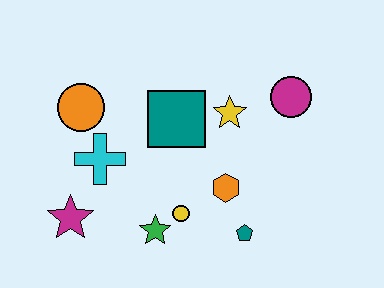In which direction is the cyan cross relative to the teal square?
The cyan cross is to the left of the teal square.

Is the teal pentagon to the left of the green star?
No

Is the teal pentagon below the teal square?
Yes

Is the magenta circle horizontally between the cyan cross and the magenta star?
No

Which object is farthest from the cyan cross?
The magenta circle is farthest from the cyan cross.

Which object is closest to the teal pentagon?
The orange hexagon is closest to the teal pentagon.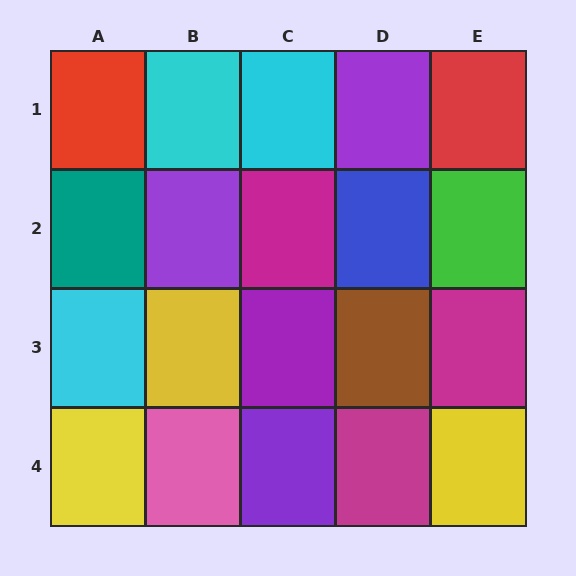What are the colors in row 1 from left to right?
Red, cyan, cyan, purple, red.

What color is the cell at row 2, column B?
Purple.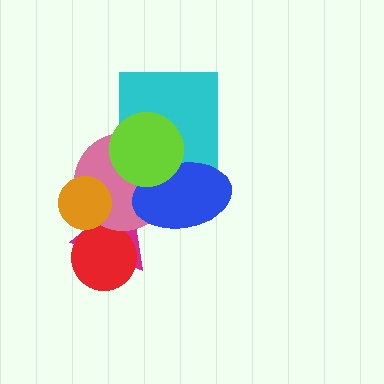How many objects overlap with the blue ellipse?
4 objects overlap with the blue ellipse.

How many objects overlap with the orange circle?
2 objects overlap with the orange circle.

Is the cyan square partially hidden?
Yes, it is partially covered by another shape.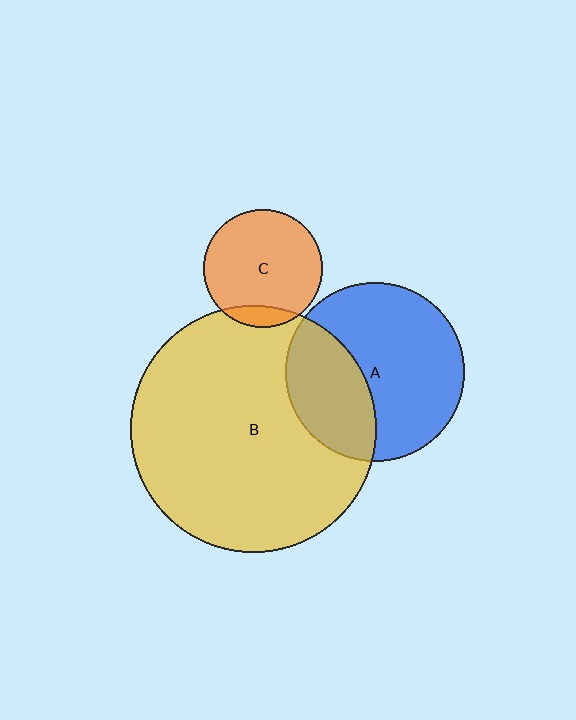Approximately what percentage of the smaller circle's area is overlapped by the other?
Approximately 10%.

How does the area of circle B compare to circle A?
Approximately 1.9 times.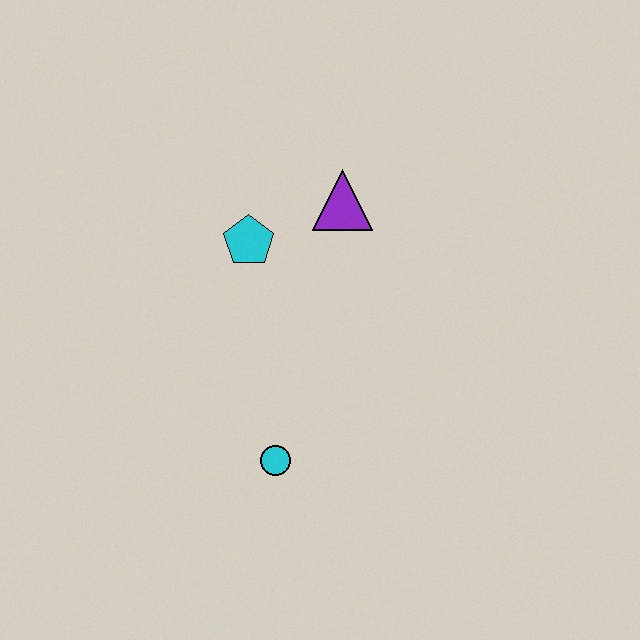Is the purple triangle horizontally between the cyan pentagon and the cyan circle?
No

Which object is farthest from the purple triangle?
The cyan circle is farthest from the purple triangle.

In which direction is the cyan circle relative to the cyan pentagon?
The cyan circle is below the cyan pentagon.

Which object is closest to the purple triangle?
The cyan pentagon is closest to the purple triangle.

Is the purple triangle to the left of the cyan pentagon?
No